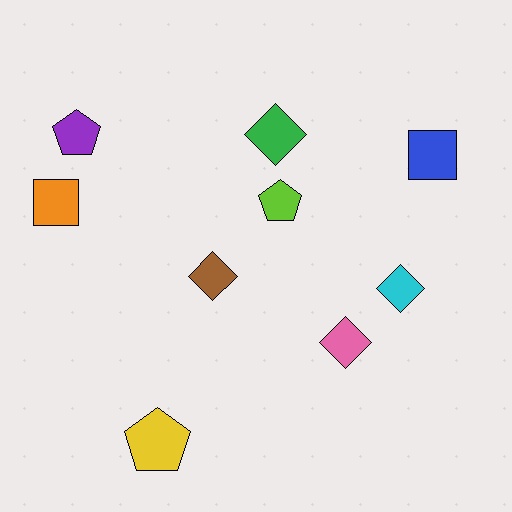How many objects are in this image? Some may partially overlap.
There are 9 objects.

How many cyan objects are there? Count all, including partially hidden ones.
There is 1 cyan object.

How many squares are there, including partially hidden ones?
There are 2 squares.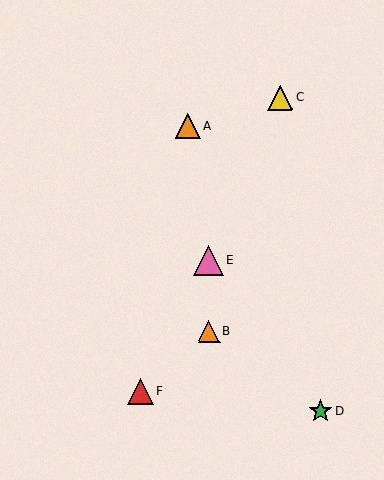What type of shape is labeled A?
Shape A is an orange triangle.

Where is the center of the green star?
The center of the green star is at (320, 412).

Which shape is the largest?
The pink triangle (labeled E) is the largest.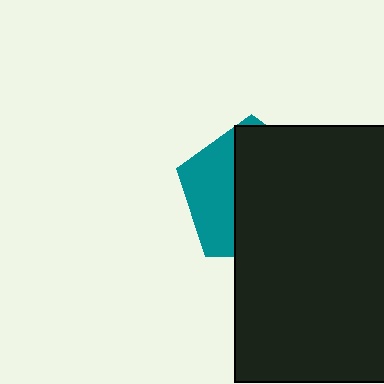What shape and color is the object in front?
The object in front is a black rectangle.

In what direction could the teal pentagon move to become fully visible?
The teal pentagon could move left. That would shift it out from behind the black rectangle entirely.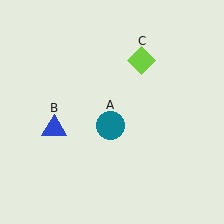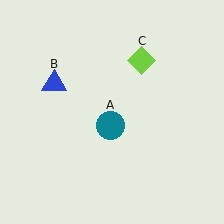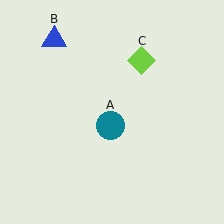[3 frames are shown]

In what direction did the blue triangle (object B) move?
The blue triangle (object B) moved up.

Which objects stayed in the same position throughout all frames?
Teal circle (object A) and lime diamond (object C) remained stationary.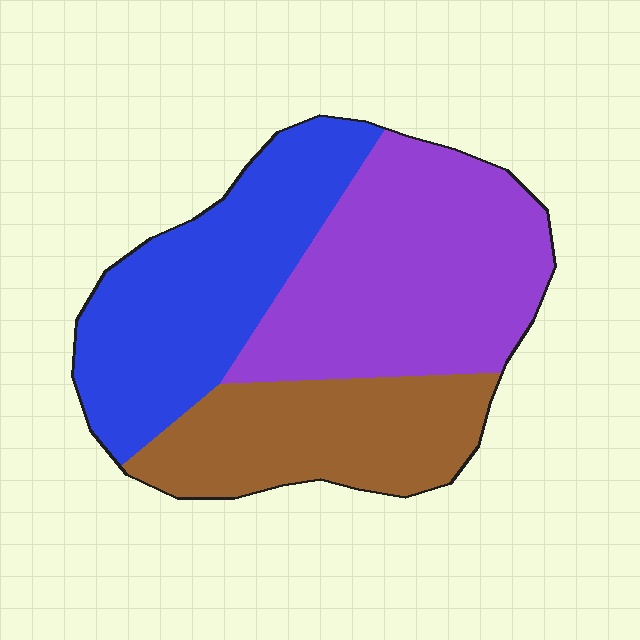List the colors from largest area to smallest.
From largest to smallest: purple, blue, brown.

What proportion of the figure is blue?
Blue covers 34% of the figure.